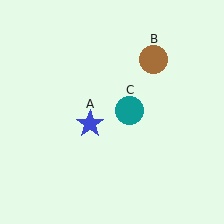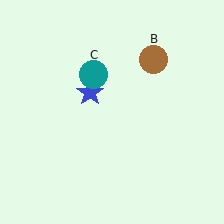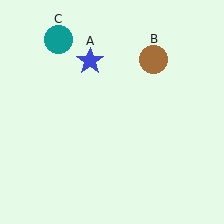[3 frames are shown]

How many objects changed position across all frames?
2 objects changed position: blue star (object A), teal circle (object C).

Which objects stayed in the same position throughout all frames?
Brown circle (object B) remained stationary.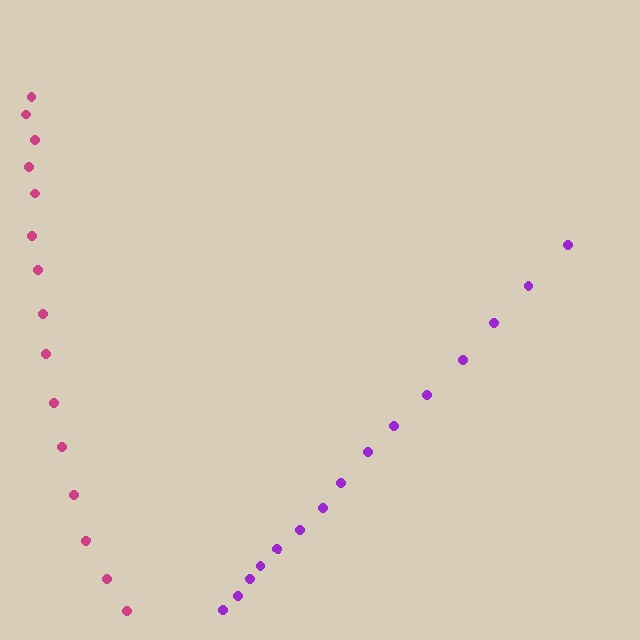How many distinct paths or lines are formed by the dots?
There are 2 distinct paths.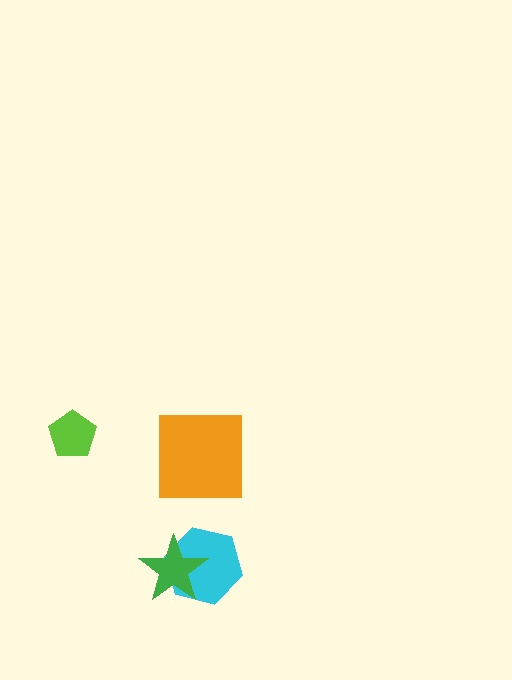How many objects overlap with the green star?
1 object overlaps with the green star.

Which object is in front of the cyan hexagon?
The green star is in front of the cyan hexagon.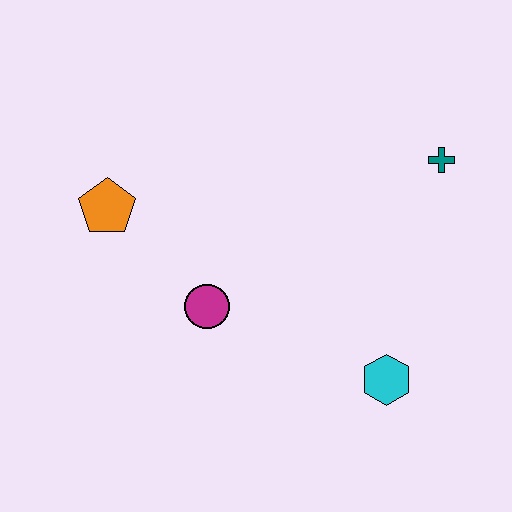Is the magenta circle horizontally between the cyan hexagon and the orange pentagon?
Yes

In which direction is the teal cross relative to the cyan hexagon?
The teal cross is above the cyan hexagon.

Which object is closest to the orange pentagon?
The magenta circle is closest to the orange pentagon.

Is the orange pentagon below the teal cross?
Yes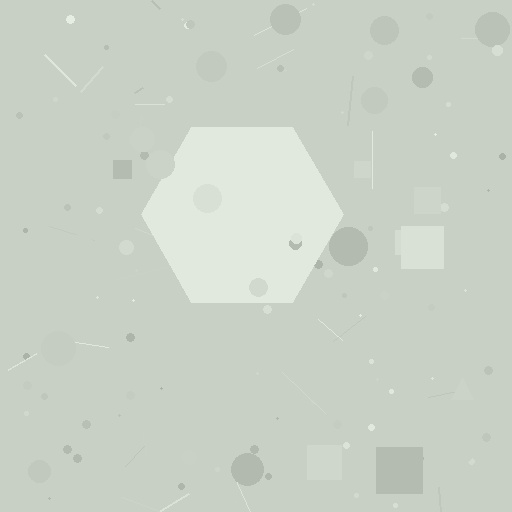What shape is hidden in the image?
A hexagon is hidden in the image.